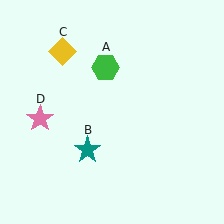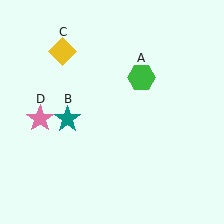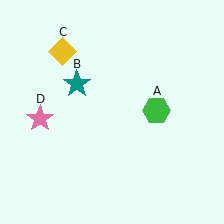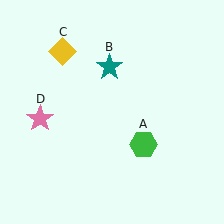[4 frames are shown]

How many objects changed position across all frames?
2 objects changed position: green hexagon (object A), teal star (object B).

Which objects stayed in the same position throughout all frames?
Yellow diamond (object C) and pink star (object D) remained stationary.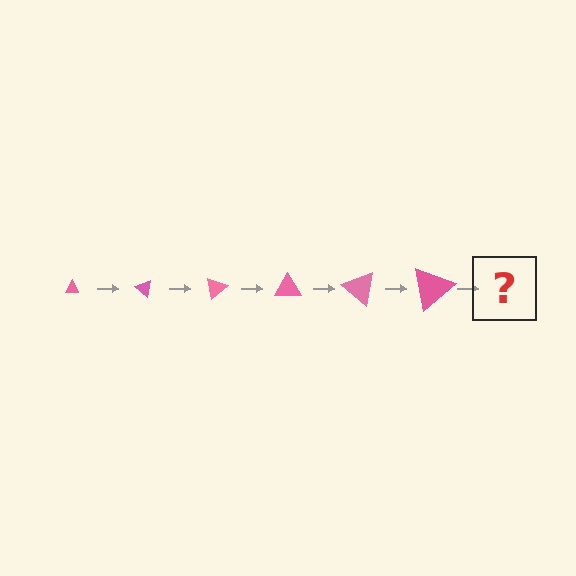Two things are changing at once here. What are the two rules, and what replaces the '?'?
The two rules are that the triangle grows larger each step and it rotates 40 degrees each step. The '?' should be a triangle, larger than the previous one and rotated 240 degrees from the start.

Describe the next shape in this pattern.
It should be a triangle, larger than the previous one and rotated 240 degrees from the start.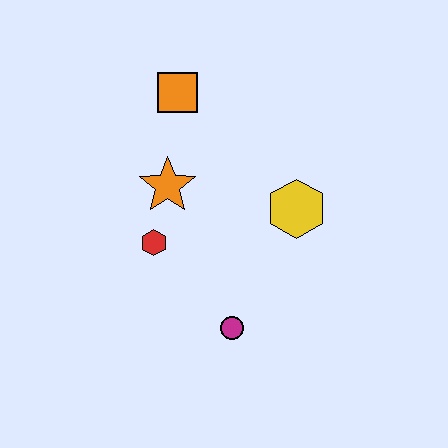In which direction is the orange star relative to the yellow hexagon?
The orange star is to the left of the yellow hexagon.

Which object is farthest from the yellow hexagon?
The orange square is farthest from the yellow hexagon.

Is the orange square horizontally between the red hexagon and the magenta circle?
Yes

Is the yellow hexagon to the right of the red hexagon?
Yes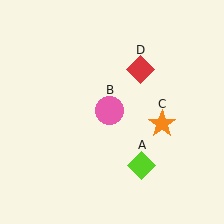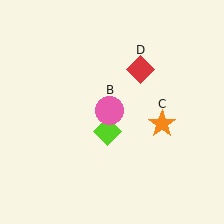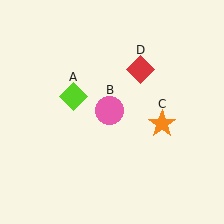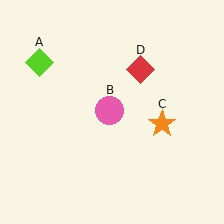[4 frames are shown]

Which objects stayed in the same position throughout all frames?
Pink circle (object B) and orange star (object C) and red diamond (object D) remained stationary.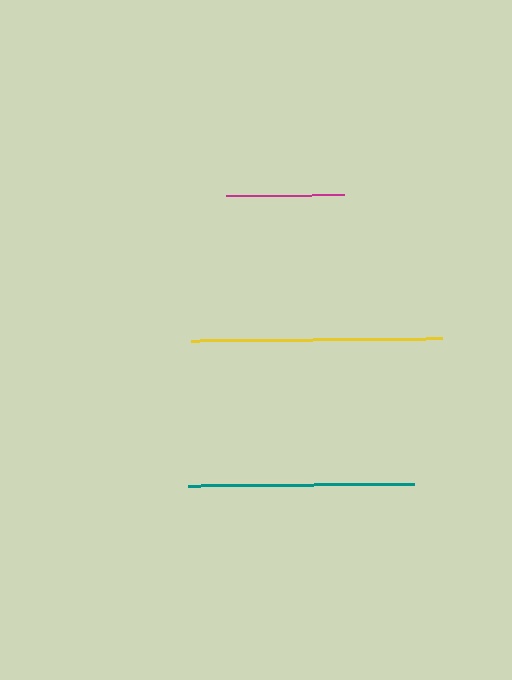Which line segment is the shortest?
The magenta line is the shortest at approximately 117 pixels.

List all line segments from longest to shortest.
From longest to shortest: yellow, teal, magenta.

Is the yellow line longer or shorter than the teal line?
The yellow line is longer than the teal line.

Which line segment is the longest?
The yellow line is the longest at approximately 251 pixels.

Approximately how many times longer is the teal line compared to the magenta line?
The teal line is approximately 1.9 times the length of the magenta line.